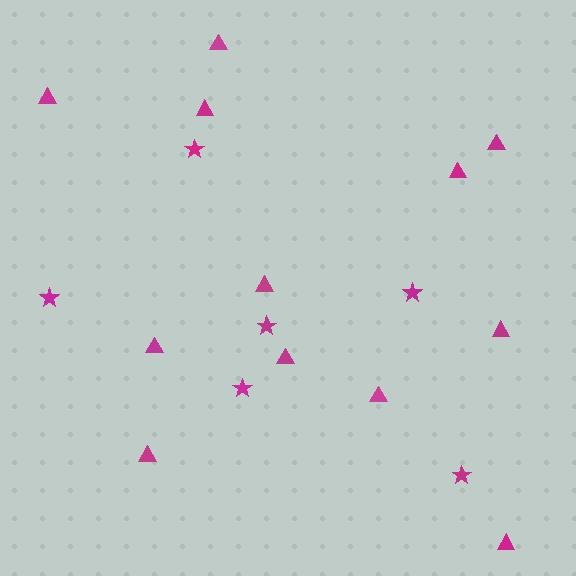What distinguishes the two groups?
There are 2 groups: one group of stars (6) and one group of triangles (12).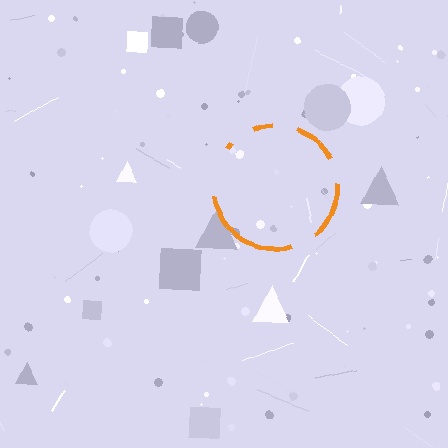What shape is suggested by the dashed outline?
The dashed outline suggests a circle.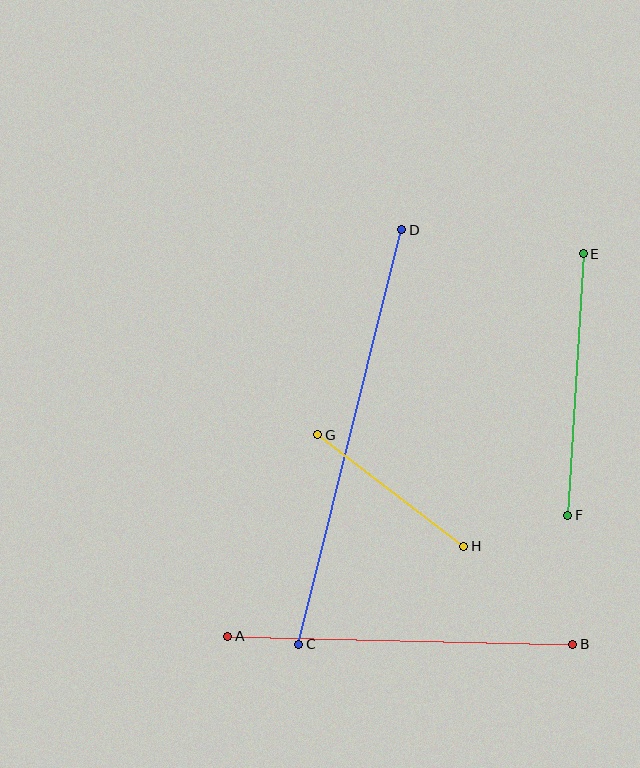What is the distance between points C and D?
The distance is approximately 427 pixels.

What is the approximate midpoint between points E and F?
The midpoint is at approximately (575, 385) pixels.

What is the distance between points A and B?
The distance is approximately 345 pixels.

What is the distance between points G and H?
The distance is approximately 183 pixels.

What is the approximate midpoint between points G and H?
The midpoint is at approximately (391, 490) pixels.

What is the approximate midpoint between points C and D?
The midpoint is at approximately (350, 437) pixels.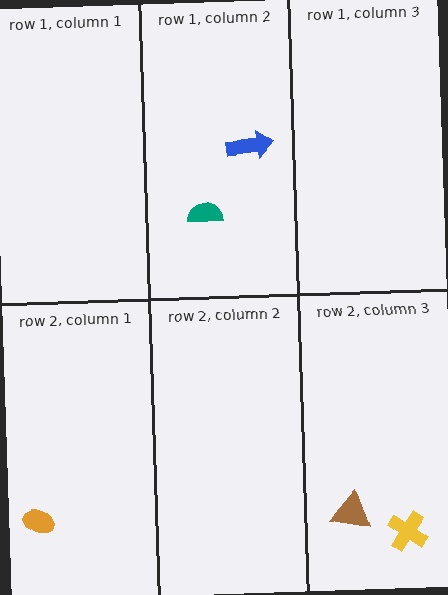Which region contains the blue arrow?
The row 1, column 2 region.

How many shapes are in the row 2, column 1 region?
1.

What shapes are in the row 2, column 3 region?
The brown triangle, the yellow cross.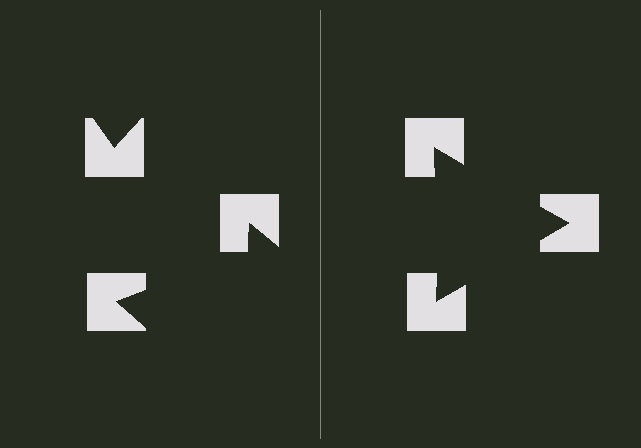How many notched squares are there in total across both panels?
6 — 3 on each side.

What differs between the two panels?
The notched squares are positioned identically on both sides; only the wedge orientations differ. On the right they align to a triangle; on the left they are misaligned.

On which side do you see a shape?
An illusory triangle appears on the right side. On the left side the wedge cuts are rotated, so no coherent shape forms.